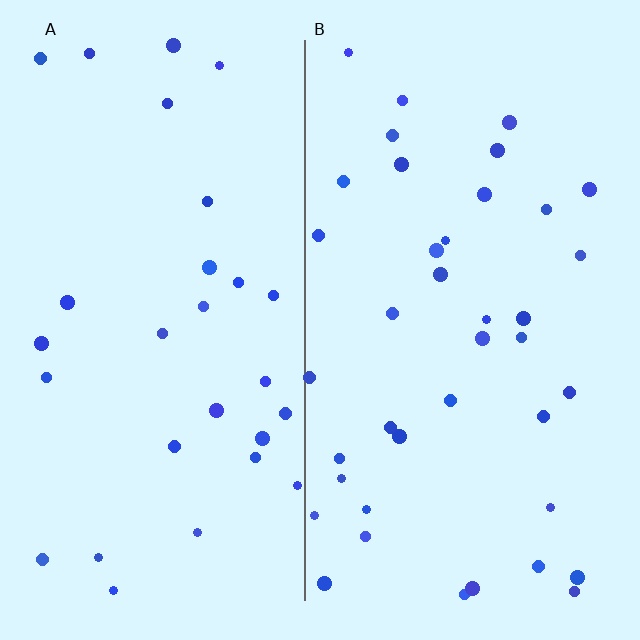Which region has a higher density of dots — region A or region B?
B (the right).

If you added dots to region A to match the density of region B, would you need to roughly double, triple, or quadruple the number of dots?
Approximately double.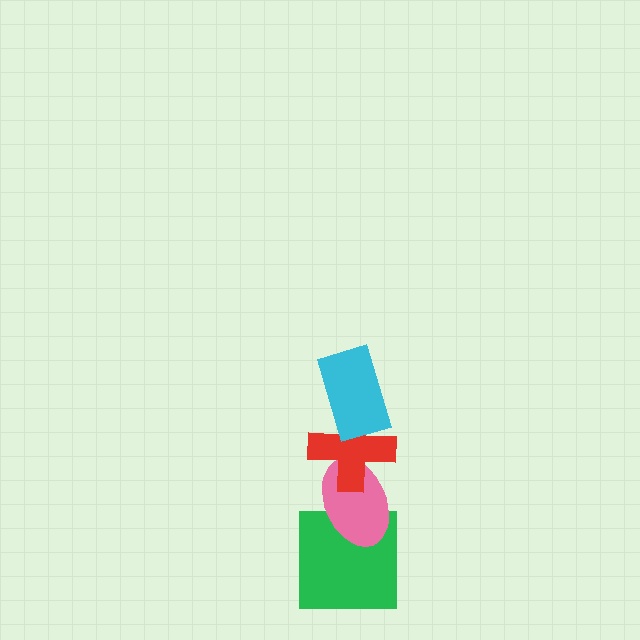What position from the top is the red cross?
The red cross is 2nd from the top.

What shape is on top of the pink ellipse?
The red cross is on top of the pink ellipse.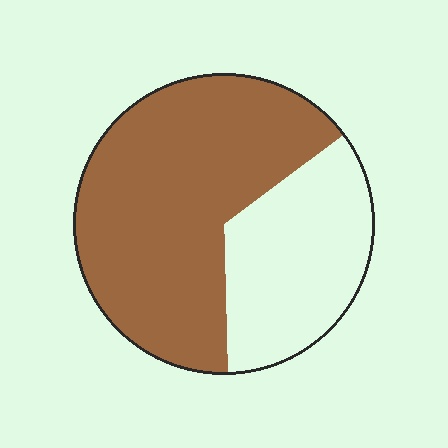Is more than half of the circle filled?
Yes.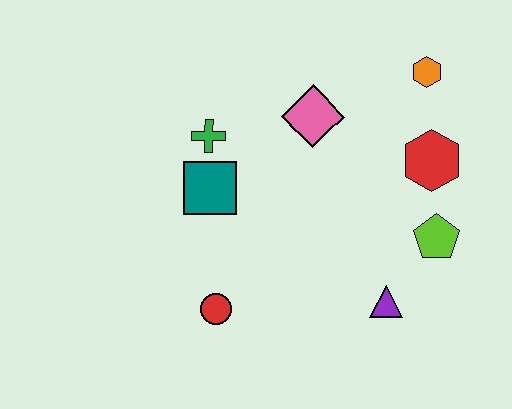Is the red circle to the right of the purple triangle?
No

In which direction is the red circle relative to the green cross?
The red circle is below the green cross.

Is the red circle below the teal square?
Yes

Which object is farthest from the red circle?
The orange hexagon is farthest from the red circle.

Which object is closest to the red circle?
The teal square is closest to the red circle.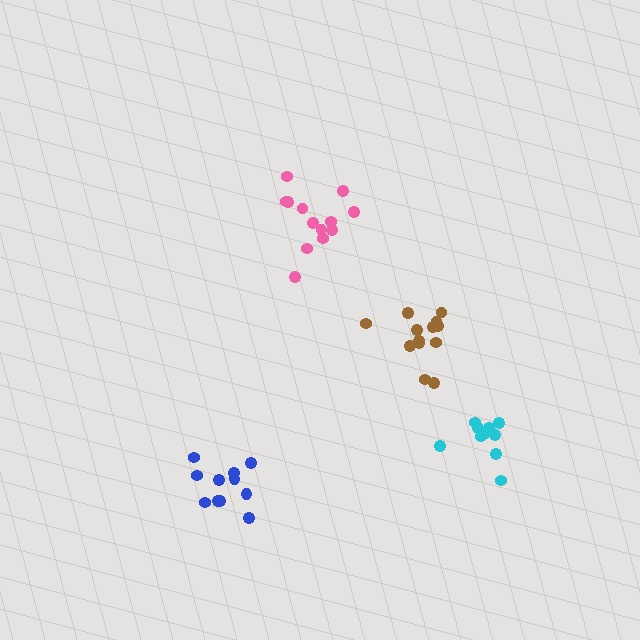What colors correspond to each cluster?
The clusters are colored: blue, pink, cyan, brown.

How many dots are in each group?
Group 1: 11 dots, Group 2: 13 dots, Group 3: 10 dots, Group 4: 13 dots (47 total).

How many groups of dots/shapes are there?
There are 4 groups.